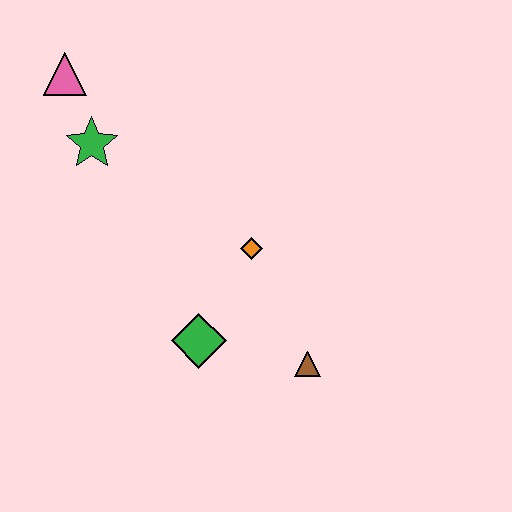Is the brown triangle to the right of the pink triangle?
Yes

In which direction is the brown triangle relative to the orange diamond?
The brown triangle is below the orange diamond.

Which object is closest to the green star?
The pink triangle is closest to the green star.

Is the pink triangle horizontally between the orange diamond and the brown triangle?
No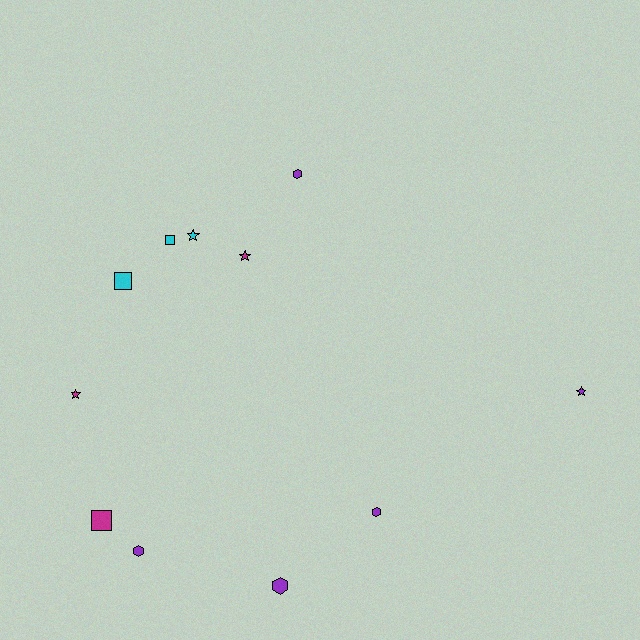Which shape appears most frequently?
Hexagon, with 4 objects.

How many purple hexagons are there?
There are 4 purple hexagons.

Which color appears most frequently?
Purple, with 5 objects.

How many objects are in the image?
There are 11 objects.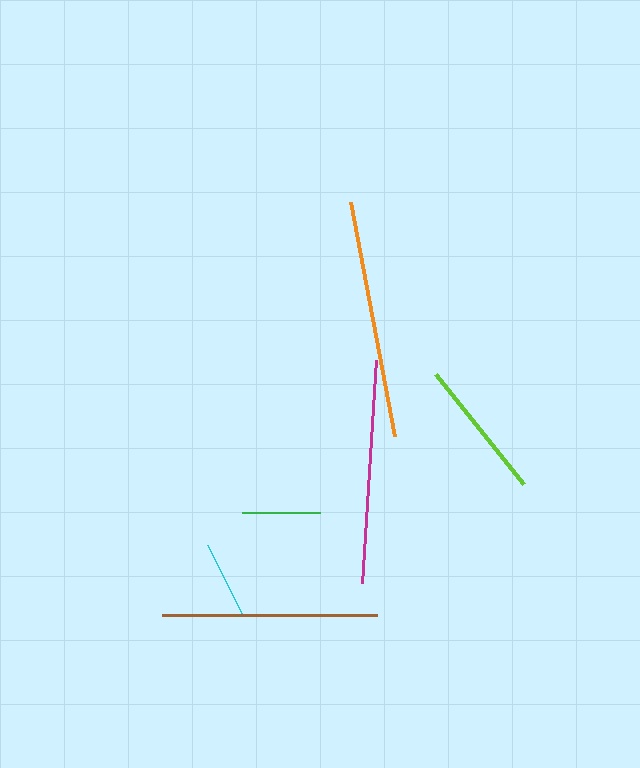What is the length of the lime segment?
The lime segment is approximately 141 pixels long.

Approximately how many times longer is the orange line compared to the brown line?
The orange line is approximately 1.1 times the length of the brown line.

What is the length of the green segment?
The green segment is approximately 79 pixels long.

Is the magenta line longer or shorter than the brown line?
The magenta line is longer than the brown line.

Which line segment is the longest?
The orange line is the longest at approximately 238 pixels.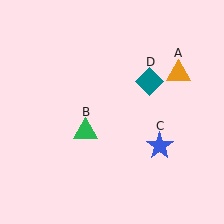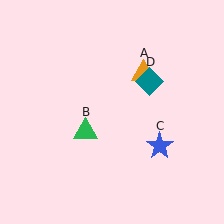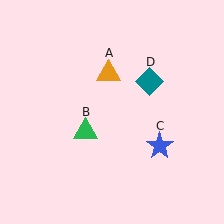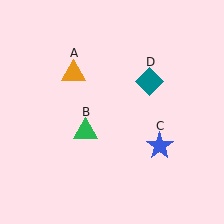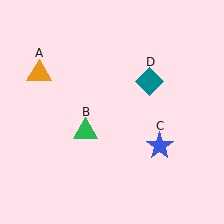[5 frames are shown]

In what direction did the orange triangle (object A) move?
The orange triangle (object A) moved left.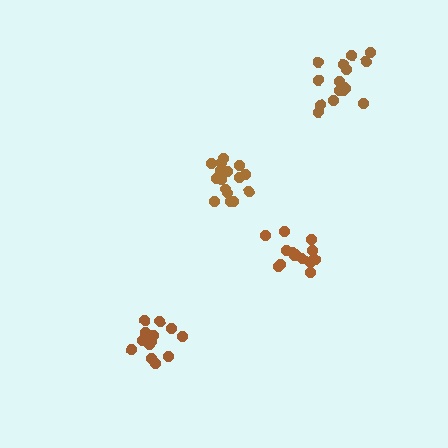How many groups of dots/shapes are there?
There are 4 groups.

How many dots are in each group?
Group 1: 16 dots, Group 2: 16 dots, Group 3: 15 dots, Group 4: 13 dots (60 total).